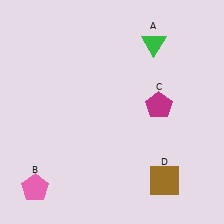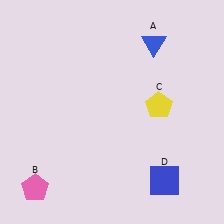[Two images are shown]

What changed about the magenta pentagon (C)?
In Image 1, C is magenta. In Image 2, it changed to yellow.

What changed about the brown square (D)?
In Image 1, D is brown. In Image 2, it changed to blue.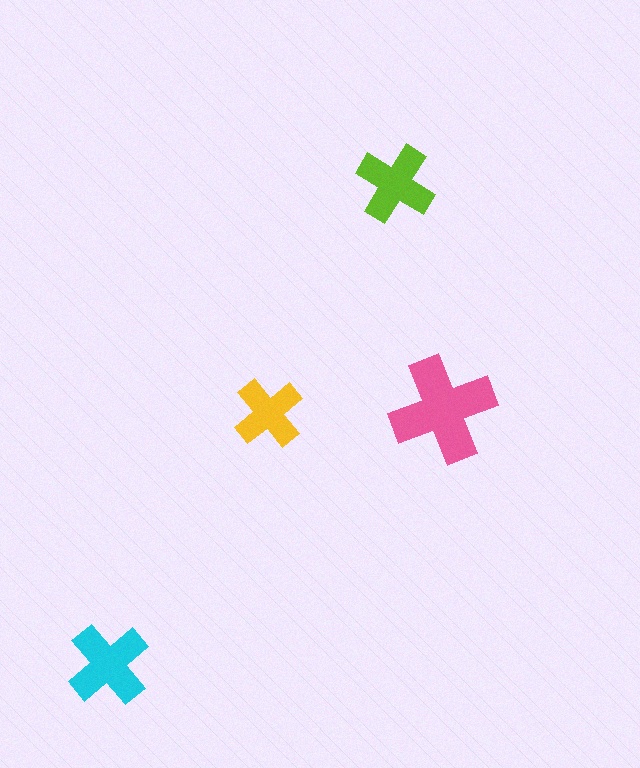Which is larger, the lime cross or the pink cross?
The pink one.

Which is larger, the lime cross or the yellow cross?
The lime one.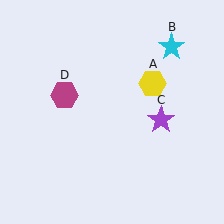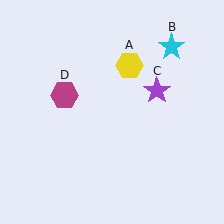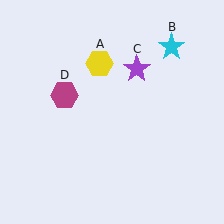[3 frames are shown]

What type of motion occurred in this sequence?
The yellow hexagon (object A), purple star (object C) rotated counterclockwise around the center of the scene.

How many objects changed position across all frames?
2 objects changed position: yellow hexagon (object A), purple star (object C).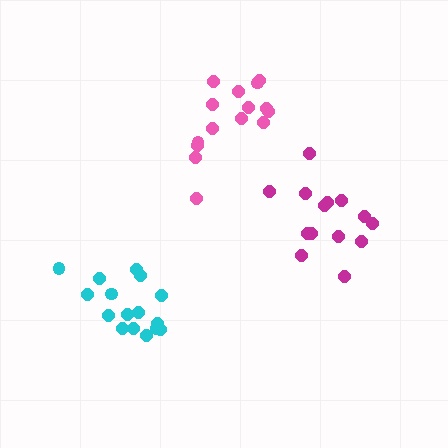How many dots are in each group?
Group 1: 16 dots, Group 2: 15 dots, Group 3: 14 dots (45 total).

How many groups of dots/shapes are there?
There are 3 groups.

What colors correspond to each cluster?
The clusters are colored: cyan, pink, magenta.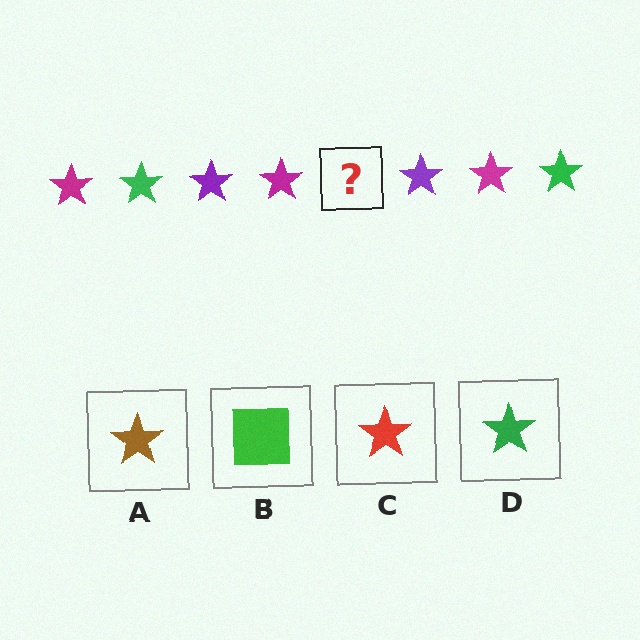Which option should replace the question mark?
Option D.